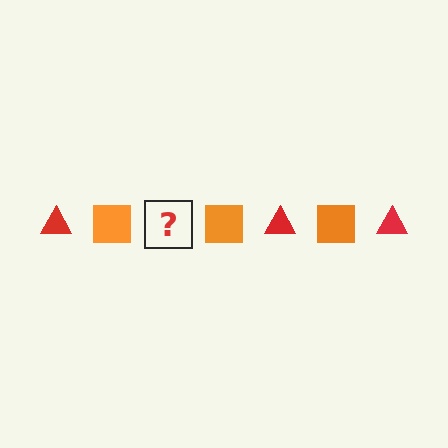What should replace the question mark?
The question mark should be replaced with a red triangle.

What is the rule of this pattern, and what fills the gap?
The rule is that the pattern alternates between red triangle and orange square. The gap should be filled with a red triangle.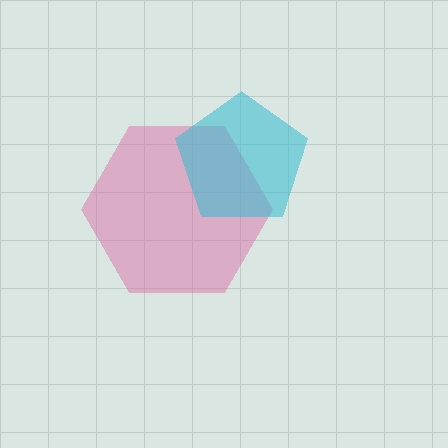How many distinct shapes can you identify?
There are 2 distinct shapes: a pink hexagon, a cyan pentagon.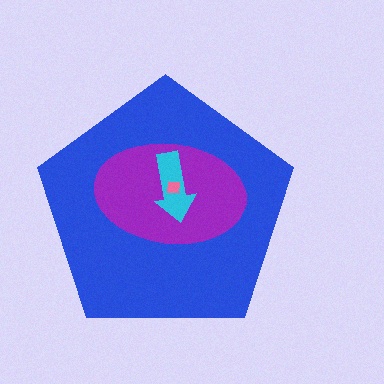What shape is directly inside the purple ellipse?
The cyan arrow.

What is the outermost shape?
The blue pentagon.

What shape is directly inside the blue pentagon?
The purple ellipse.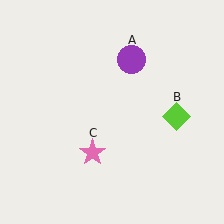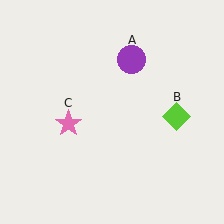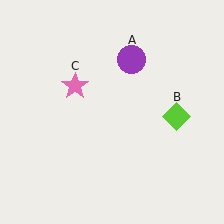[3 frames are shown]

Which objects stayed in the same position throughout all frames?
Purple circle (object A) and lime diamond (object B) remained stationary.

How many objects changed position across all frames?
1 object changed position: pink star (object C).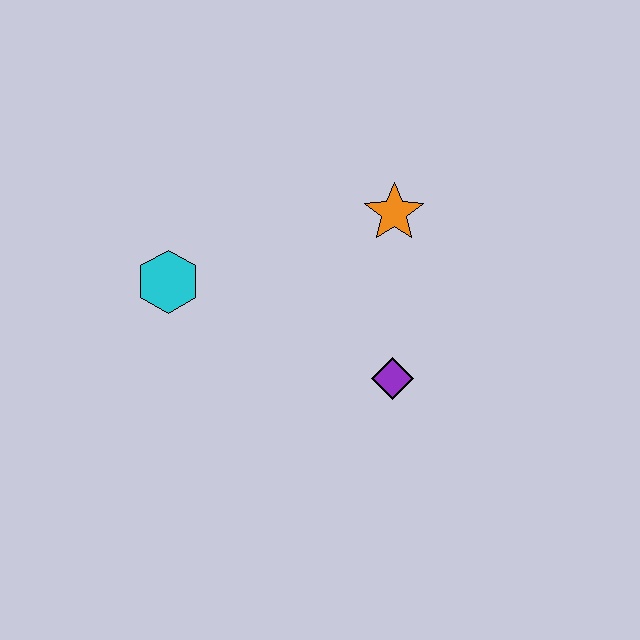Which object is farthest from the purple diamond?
The cyan hexagon is farthest from the purple diamond.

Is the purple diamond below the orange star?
Yes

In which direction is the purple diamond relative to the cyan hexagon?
The purple diamond is to the right of the cyan hexagon.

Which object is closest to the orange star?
The purple diamond is closest to the orange star.